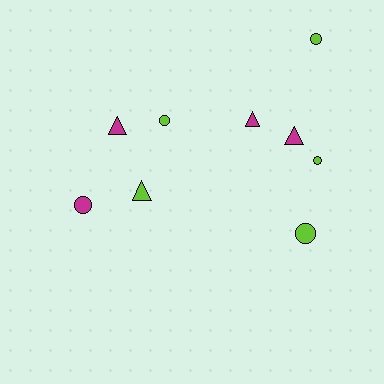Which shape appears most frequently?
Circle, with 5 objects.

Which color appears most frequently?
Lime, with 5 objects.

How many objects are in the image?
There are 9 objects.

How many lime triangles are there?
There is 1 lime triangle.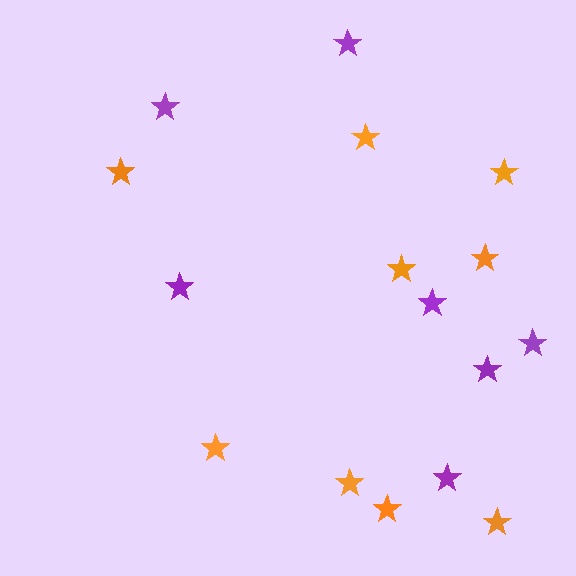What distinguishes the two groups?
There are 2 groups: one group of orange stars (9) and one group of purple stars (7).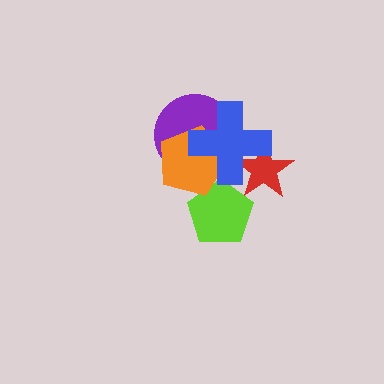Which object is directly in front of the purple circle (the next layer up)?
The orange pentagon is directly in front of the purple circle.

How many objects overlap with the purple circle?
2 objects overlap with the purple circle.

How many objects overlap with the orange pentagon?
3 objects overlap with the orange pentagon.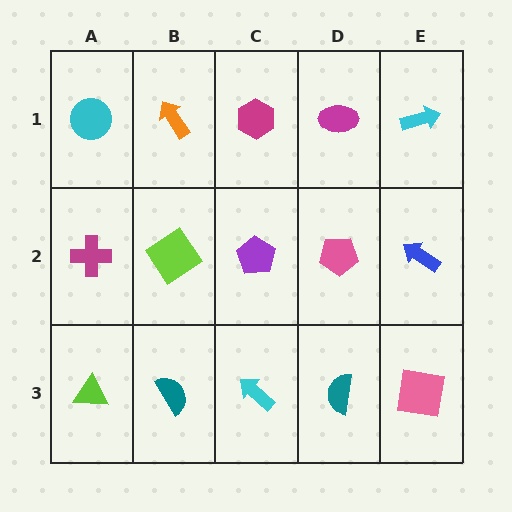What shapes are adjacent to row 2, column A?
A cyan circle (row 1, column A), a lime triangle (row 3, column A), a lime diamond (row 2, column B).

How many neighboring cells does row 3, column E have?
2.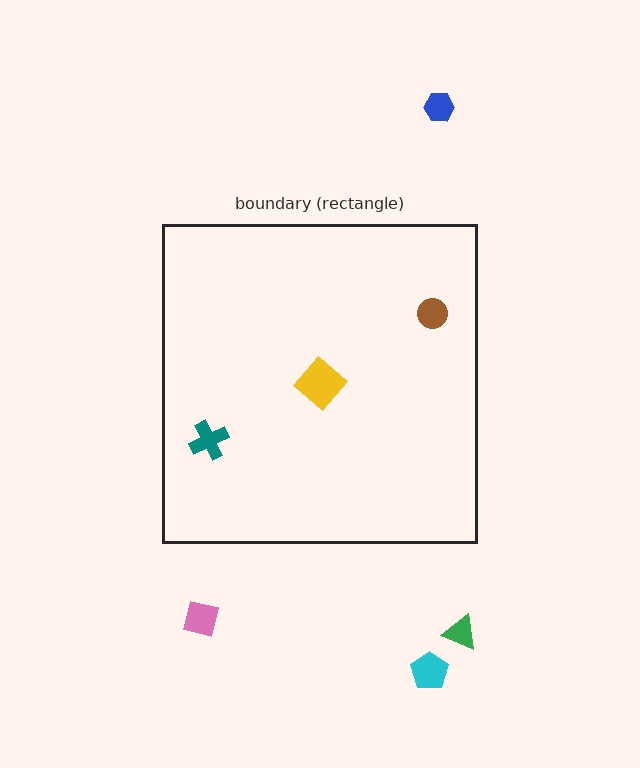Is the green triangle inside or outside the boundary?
Outside.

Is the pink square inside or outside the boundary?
Outside.